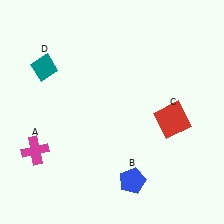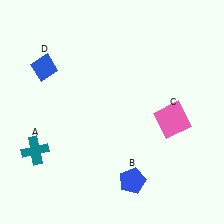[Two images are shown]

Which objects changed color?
A changed from magenta to teal. C changed from red to pink. D changed from teal to blue.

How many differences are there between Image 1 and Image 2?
There are 3 differences between the two images.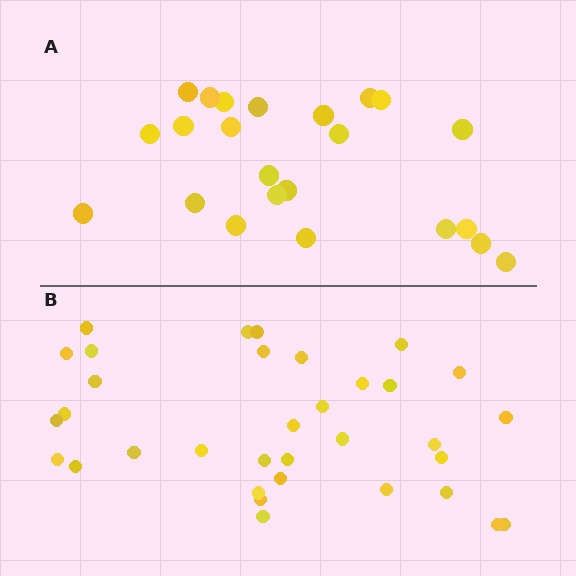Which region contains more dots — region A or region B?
Region B (the bottom region) has more dots.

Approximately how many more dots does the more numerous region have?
Region B has roughly 12 or so more dots than region A.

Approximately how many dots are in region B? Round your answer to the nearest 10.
About 30 dots. (The exact count is 34, which rounds to 30.)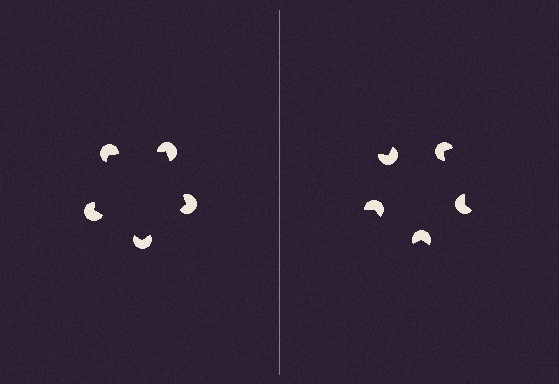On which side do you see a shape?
An illusory pentagon appears on the left side. On the right side the wedge cuts are rotated, so no coherent shape forms.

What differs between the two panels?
The pac-man discs are positioned identically on both sides; only the wedge orientations differ. On the left they align to a pentagon; on the right they are misaligned.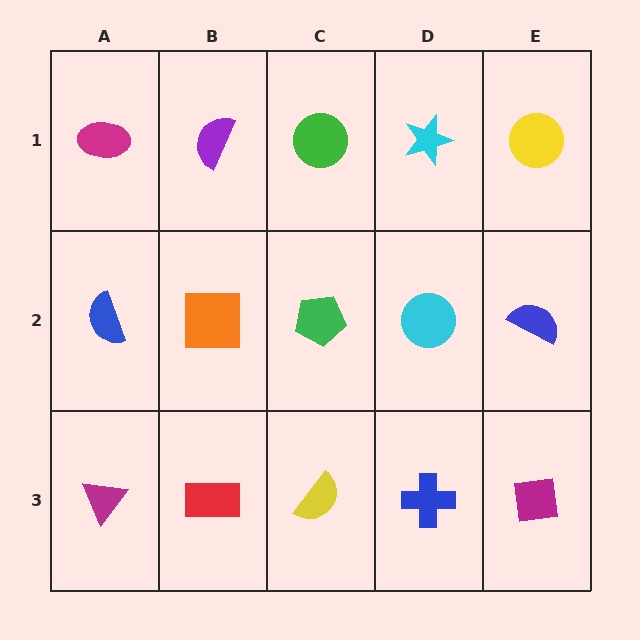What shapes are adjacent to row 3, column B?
An orange square (row 2, column B), a magenta triangle (row 3, column A), a yellow semicircle (row 3, column C).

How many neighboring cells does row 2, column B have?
4.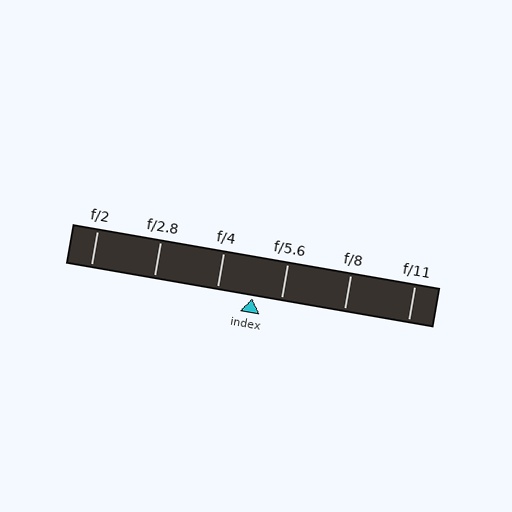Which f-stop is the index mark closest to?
The index mark is closest to f/5.6.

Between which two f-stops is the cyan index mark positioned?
The index mark is between f/4 and f/5.6.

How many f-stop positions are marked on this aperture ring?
There are 6 f-stop positions marked.